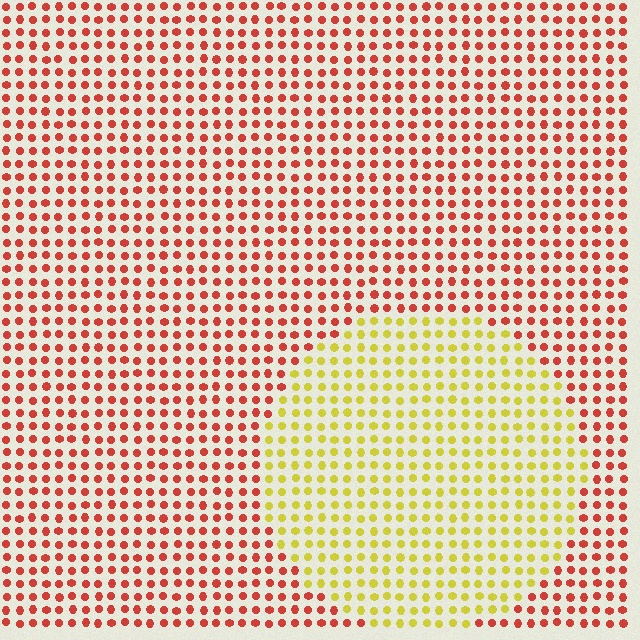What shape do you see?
I see a circle.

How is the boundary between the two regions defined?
The boundary is defined purely by a slight shift in hue (about 58 degrees). Spacing, size, and orientation are identical on both sides.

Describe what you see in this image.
The image is filled with small red elements in a uniform arrangement. A circle-shaped region is visible where the elements are tinted to a slightly different hue, forming a subtle color boundary.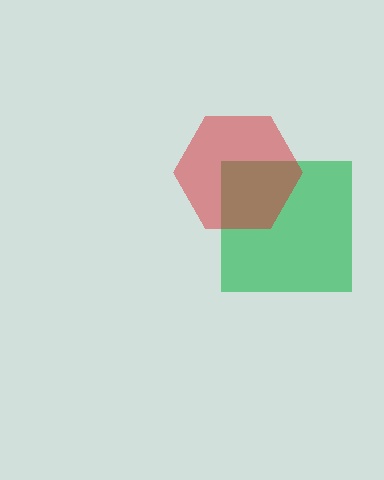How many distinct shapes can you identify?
There are 2 distinct shapes: a green square, a red hexagon.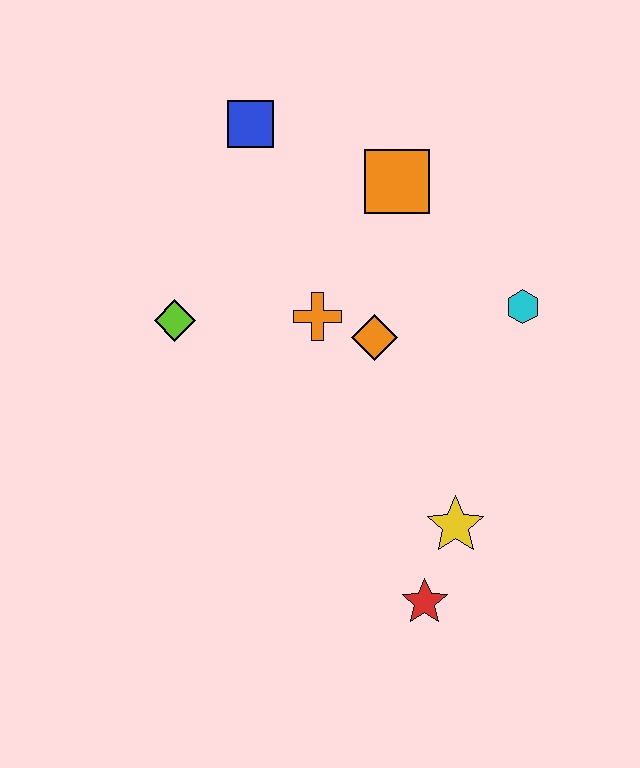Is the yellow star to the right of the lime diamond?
Yes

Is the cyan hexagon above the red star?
Yes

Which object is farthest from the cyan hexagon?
The lime diamond is farthest from the cyan hexagon.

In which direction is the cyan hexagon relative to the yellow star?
The cyan hexagon is above the yellow star.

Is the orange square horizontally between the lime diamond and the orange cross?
No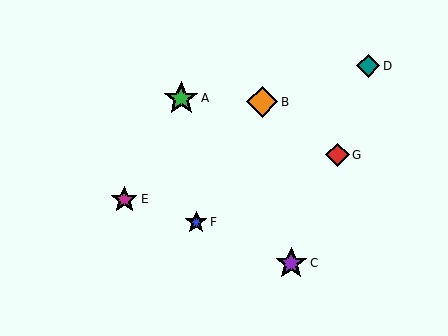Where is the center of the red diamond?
The center of the red diamond is at (337, 155).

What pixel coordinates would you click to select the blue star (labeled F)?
Click at (196, 222) to select the blue star F.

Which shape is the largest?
The green star (labeled A) is the largest.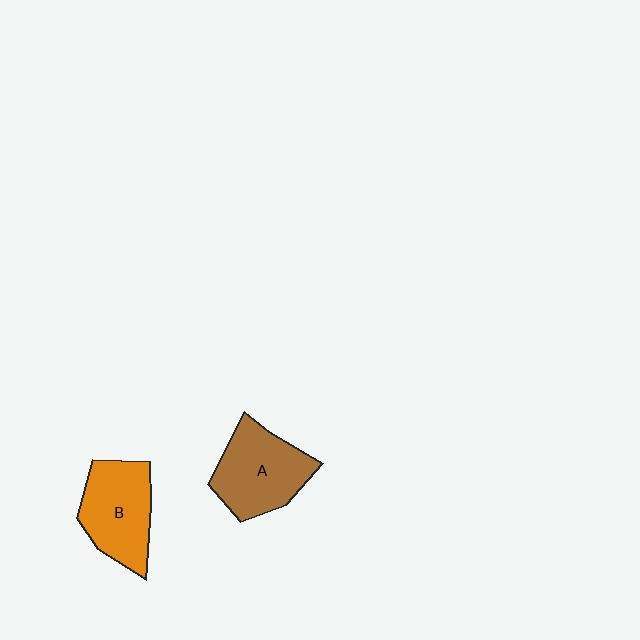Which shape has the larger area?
Shape A (brown).